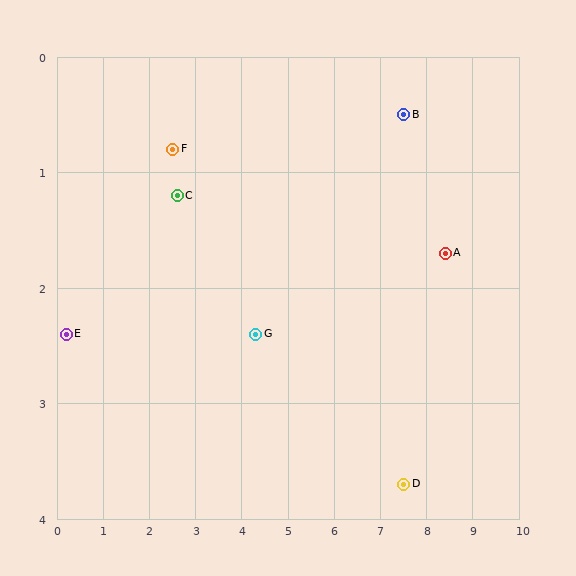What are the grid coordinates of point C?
Point C is at approximately (2.6, 1.2).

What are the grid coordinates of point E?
Point E is at approximately (0.2, 2.4).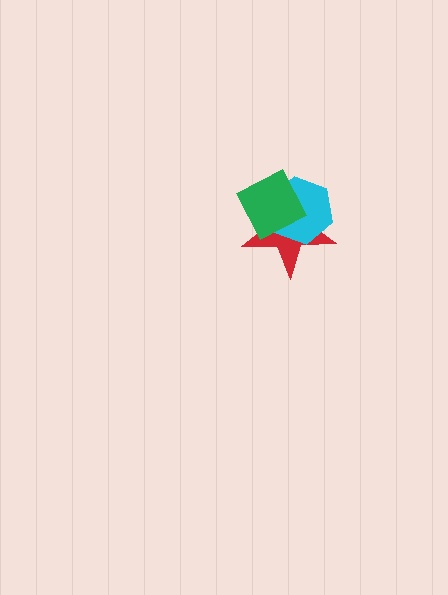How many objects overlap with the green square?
2 objects overlap with the green square.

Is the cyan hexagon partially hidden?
Yes, it is partially covered by another shape.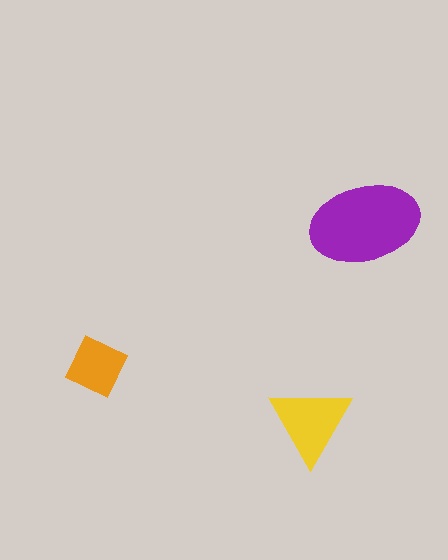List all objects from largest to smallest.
The purple ellipse, the yellow triangle, the orange square.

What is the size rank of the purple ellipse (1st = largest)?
1st.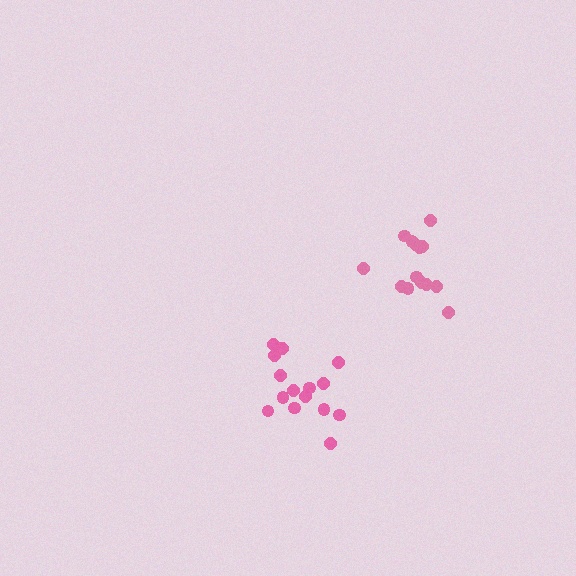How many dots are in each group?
Group 1: 15 dots, Group 2: 14 dots (29 total).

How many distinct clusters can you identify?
There are 2 distinct clusters.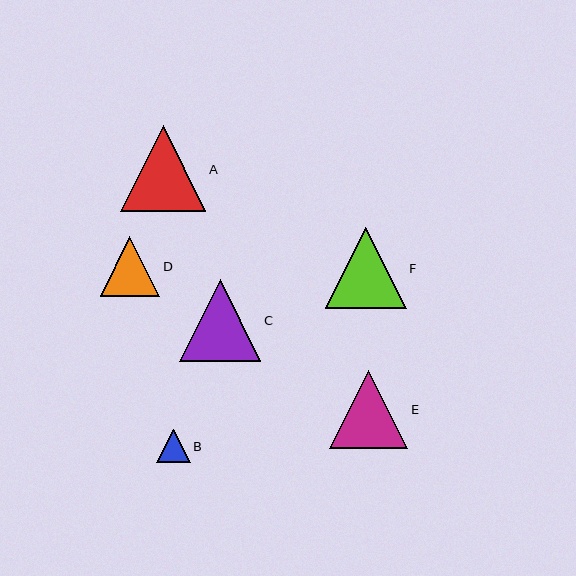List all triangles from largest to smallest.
From largest to smallest: A, C, F, E, D, B.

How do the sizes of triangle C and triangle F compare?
Triangle C and triangle F are approximately the same size.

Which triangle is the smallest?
Triangle B is the smallest with a size of approximately 34 pixels.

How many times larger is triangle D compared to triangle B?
Triangle D is approximately 1.8 times the size of triangle B.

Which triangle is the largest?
Triangle A is the largest with a size of approximately 85 pixels.